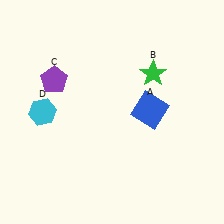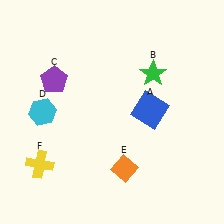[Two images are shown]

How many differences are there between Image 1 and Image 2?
There are 2 differences between the two images.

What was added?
An orange diamond (E), a yellow cross (F) were added in Image 2.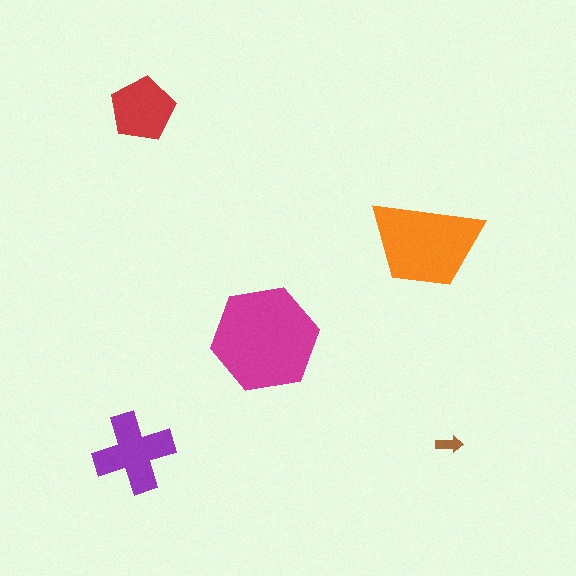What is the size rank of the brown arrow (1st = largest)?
5th.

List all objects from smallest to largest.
The brown arrow, the red pentagon, the purple cross, the orange trapezoid, the magenta hexagon.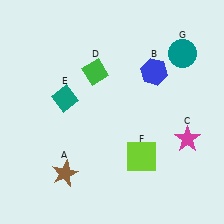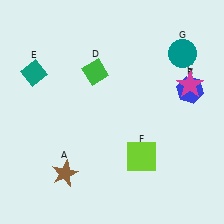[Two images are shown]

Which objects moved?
The objects that moved are: the blue hexagon (B), the magenta star (C), the teal diamond (E).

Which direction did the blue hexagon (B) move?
The blue hexagon (B) moved right.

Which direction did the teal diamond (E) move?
The teal diamond (E) moved left.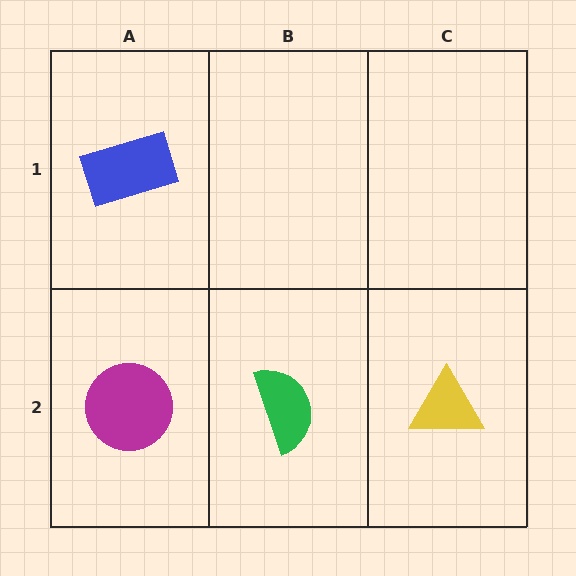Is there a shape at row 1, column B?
No, that cell is empty.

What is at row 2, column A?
A magenta circle.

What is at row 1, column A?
A blue rectangle.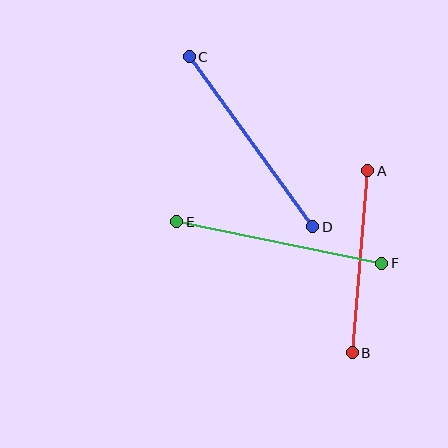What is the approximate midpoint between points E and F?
The midpoint is at approximately (279, 242) pixels.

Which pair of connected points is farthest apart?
Points C and D are farthest apart.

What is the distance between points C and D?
The distance is approximately 210 pixels.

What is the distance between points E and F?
The distance is approximately 209 pixels.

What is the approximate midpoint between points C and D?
The midpoint is at approximately (251, 142) pixels.